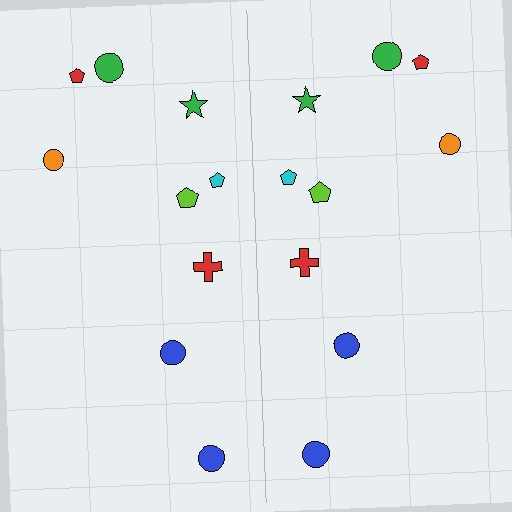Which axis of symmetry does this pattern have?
The pattern has a vertical axis of symmetry running through the center of the image.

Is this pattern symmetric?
Yes, this pattern has bilateral (reflection) symmetry.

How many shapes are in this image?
There are 18 shapes in this image.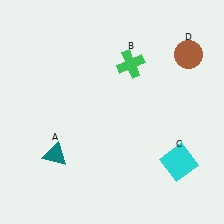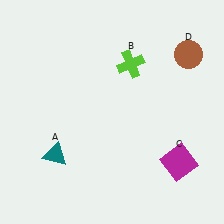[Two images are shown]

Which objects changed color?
B changed from green to lime. C changed from cyan to magenta.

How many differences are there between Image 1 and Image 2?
There are 2 differences between the two images.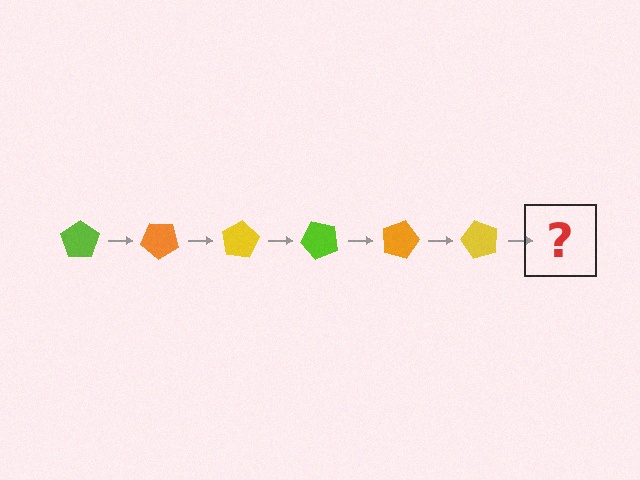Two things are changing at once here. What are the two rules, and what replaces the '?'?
The two rules are that it rotates 40 degrees each step and the color cycles through lime, orange, and yellow. The '?' should be a lime pentagon, rotated 240 degrees from the start.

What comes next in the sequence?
The next element should be a lime pentagon, rotated 240 degrees from the start.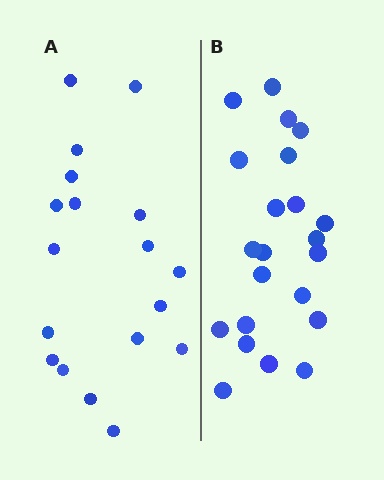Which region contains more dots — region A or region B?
Region B (the right region) has more dots.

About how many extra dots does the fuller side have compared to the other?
Region B has about 4 more dots than region A.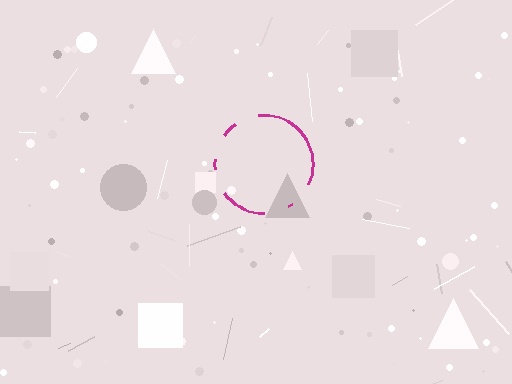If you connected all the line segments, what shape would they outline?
They would outline a circle.